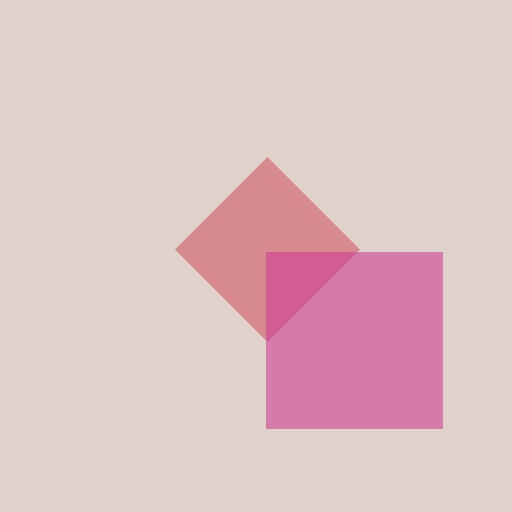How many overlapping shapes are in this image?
There are 2 overlapping shapes in the image.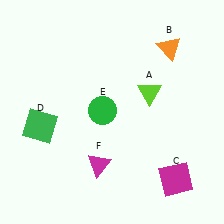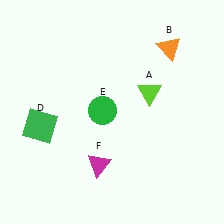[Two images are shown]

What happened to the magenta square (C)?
The magenta square (C) was removed in Image 2. It was in the bottom-right area of Image 1.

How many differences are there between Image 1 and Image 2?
There is 1 difference between the two images.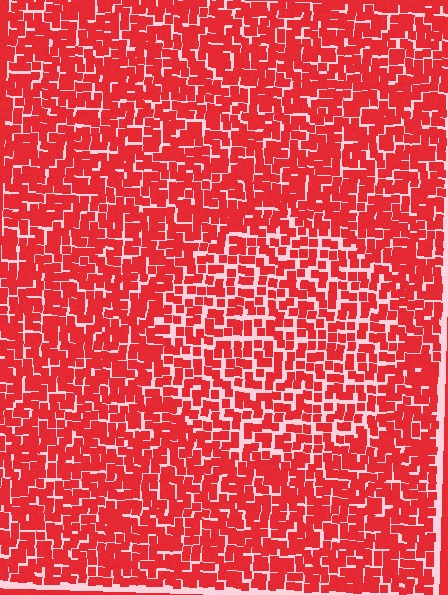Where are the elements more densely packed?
The elements are more densely packed outside the circle boundary.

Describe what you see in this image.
The image contains small red elements arranged at two different densities. A circle-shaped region is visible where the elements are less densely packed than the surrounding area.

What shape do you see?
I see a circle.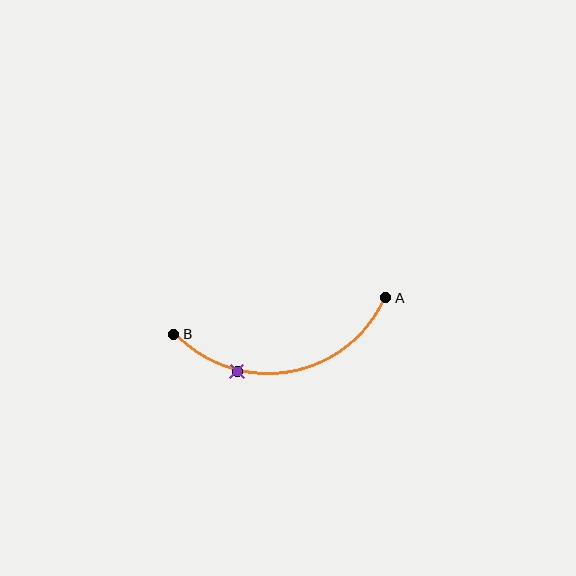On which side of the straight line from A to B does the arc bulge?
The arc bulges below the straight line connecting A and B.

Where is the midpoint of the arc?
The arc midpoint is the point on the curve farthest from the straight line joining A and B. It sits below that line.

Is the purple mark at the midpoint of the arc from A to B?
No. The purple mark lies on the arc but is closer to endpoint B. The arc midpoint would be at the point on the curve equidistant along the arc from both A and B.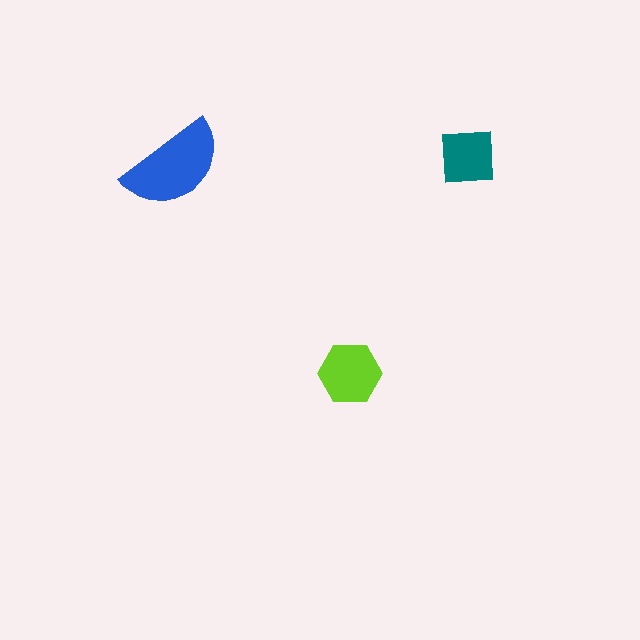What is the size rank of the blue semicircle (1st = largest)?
1st.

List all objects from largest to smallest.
The blue semicircle, the lime hexagon, the teal square.